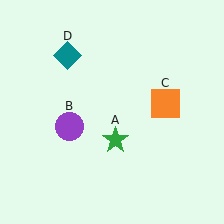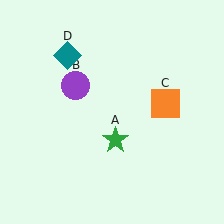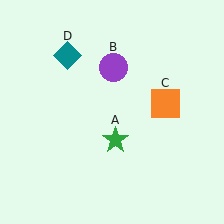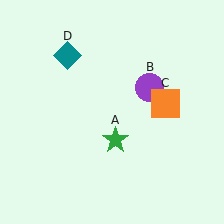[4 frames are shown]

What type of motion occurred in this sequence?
The purple circle (object B) rotated clockwise around the center of the scene.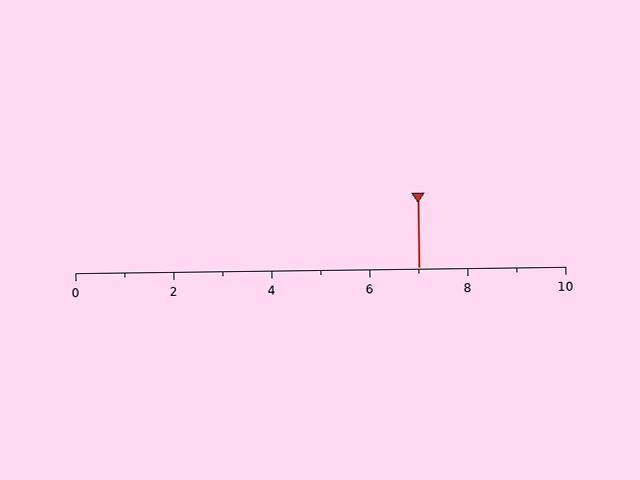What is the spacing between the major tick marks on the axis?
The major ticks are spaced 2 apart.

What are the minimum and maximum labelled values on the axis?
The axis runs from 0 to 10.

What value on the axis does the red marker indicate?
The marker indicates approximately 7.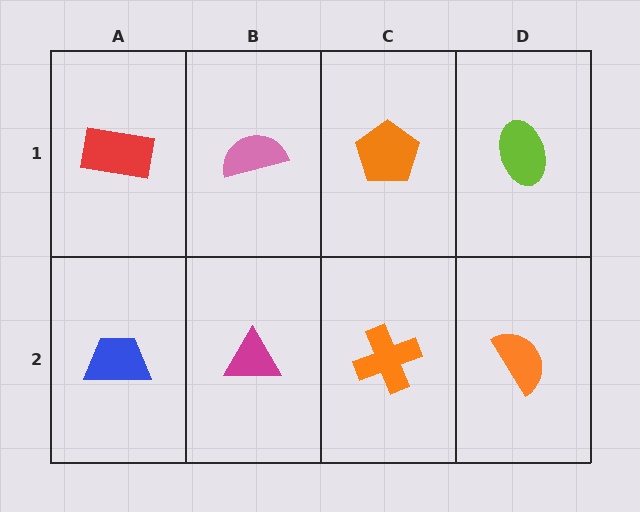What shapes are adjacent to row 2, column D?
A lime ellipse (row 1, column D), an orange cross (row 2, column C).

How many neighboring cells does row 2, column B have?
3.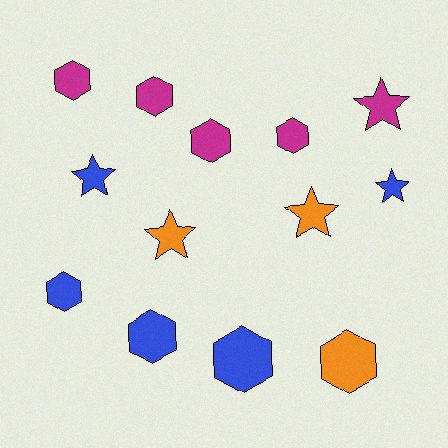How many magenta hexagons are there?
There are 4 magenta hexagons.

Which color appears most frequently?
Blue, with 5 objects.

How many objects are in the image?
There are 13 objects.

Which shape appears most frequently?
Hexagon, with 8 objects.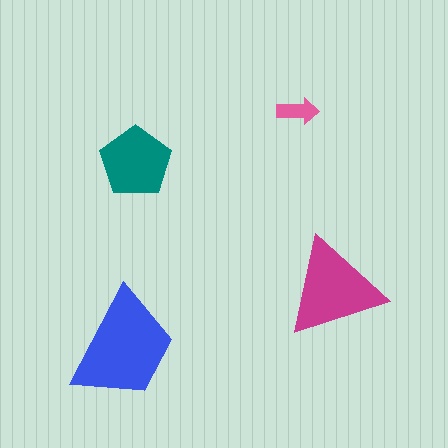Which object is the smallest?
The pink arrow.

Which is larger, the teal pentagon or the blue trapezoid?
The blue trapezoid.